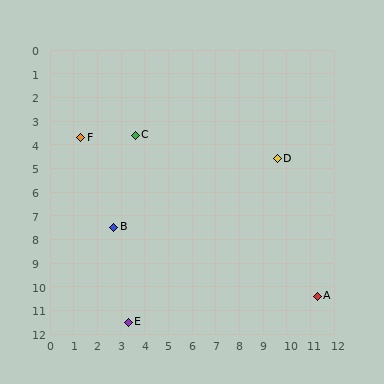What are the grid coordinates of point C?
Point C is at approximately (3.6, 3.6).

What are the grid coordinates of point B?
Point B is at approximately (2.7, 7.5).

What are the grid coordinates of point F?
Point F is at approximately (1.3, 3.7).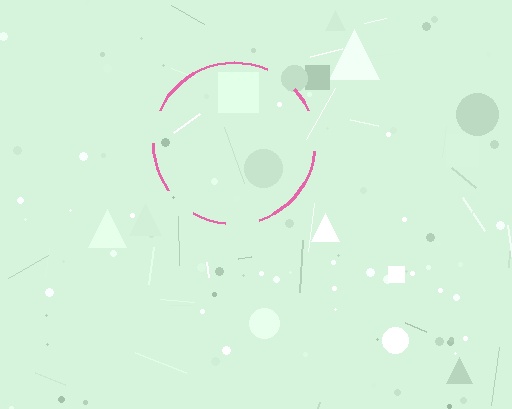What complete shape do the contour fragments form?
The contour fragments form a circle.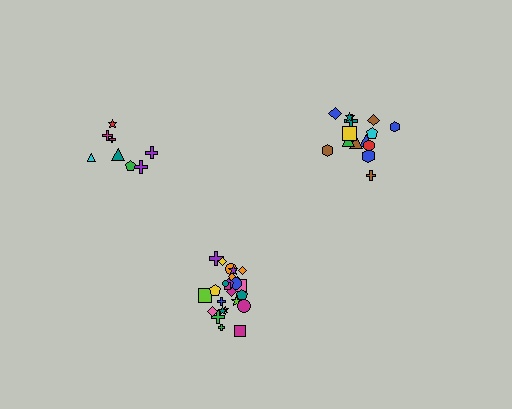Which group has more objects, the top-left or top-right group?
The top-right group.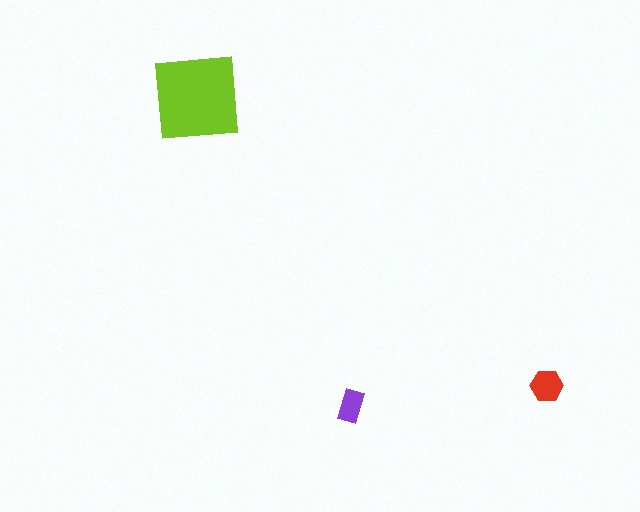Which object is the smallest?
The purple rectangle.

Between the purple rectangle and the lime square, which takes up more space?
The lime square.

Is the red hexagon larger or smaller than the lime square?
Smaller.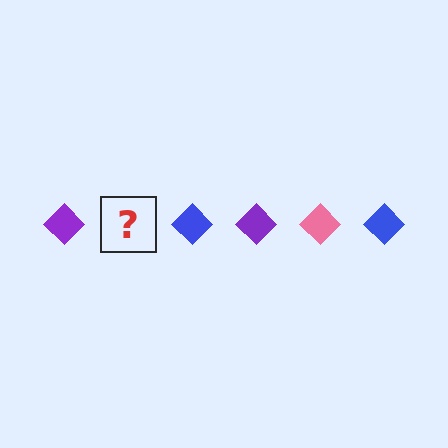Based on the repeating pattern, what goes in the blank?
The blank should be a pink diamond.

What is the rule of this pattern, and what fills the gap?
The rule is that the pattern cycles through purple, pink, blue diamonds. The gap should be filled with a pink diamond.